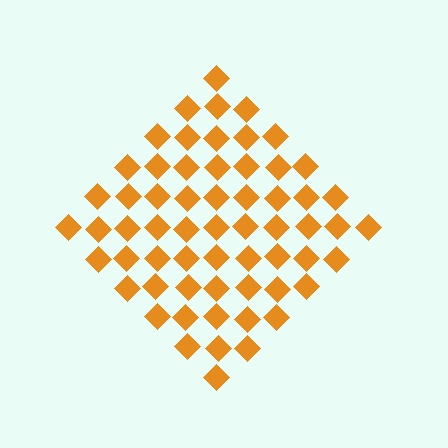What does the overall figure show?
The overall figure shows a diamond.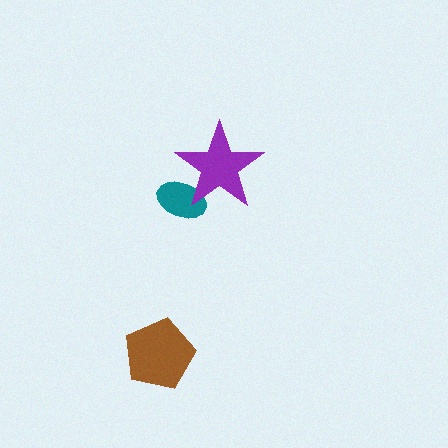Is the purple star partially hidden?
No, no other shape covers it.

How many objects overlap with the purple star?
1 object overlaps with the purple star.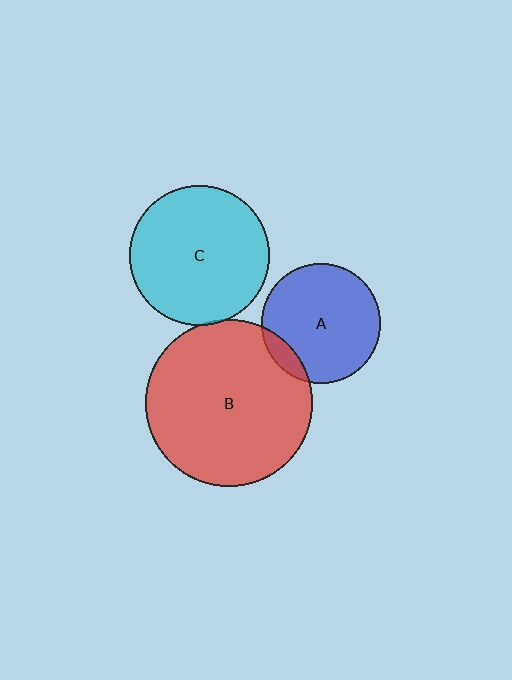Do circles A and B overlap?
Yes.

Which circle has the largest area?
Circle B (red).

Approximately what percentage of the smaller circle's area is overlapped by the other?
Approximately 10%.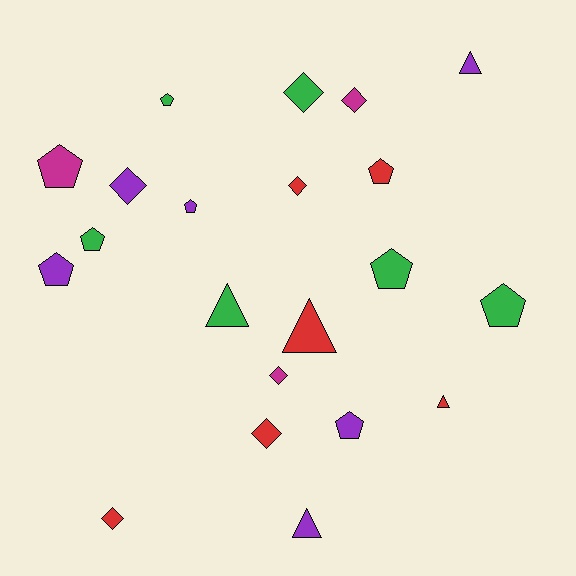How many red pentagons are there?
There is 1 red pentagon.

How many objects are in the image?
There are 21 objects.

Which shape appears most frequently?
Pentagon, with 9 objects.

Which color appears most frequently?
Red, with 6 objects.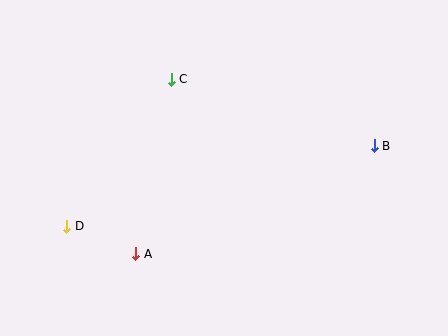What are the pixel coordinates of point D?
Point D is at (67, 226).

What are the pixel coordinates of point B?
Point B is at (374, 146).